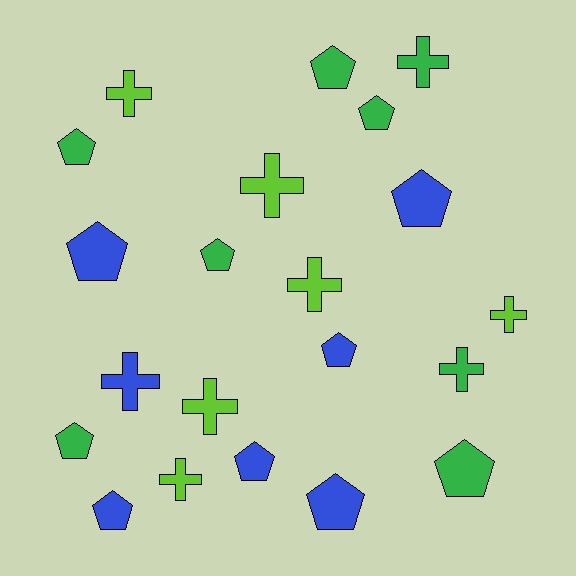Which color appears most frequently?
Green, with 8 objects.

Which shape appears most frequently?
Pentagon, with 12 objects.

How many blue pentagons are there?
There are 6 blue pentagons.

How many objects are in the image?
There are 21 objects.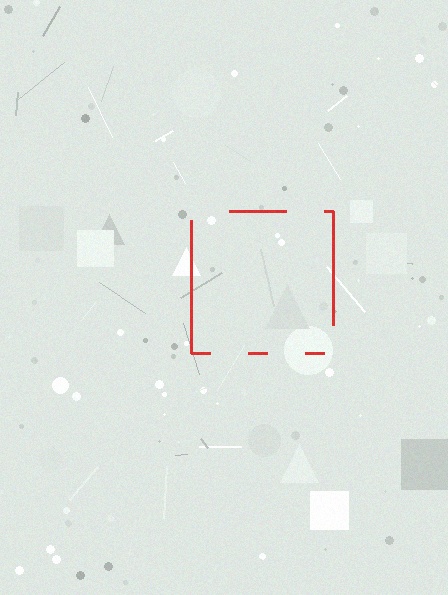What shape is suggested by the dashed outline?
The dashed outline suggests a square.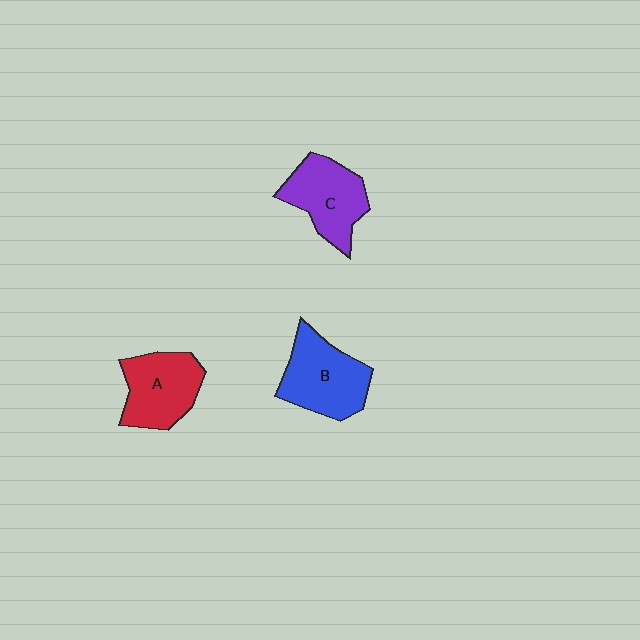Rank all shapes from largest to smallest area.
From largest to smallest: B (blue), C (purple), A (red).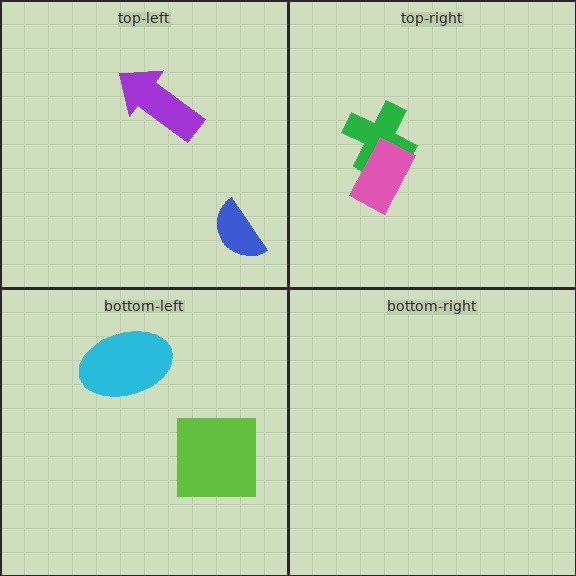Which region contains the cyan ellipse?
The bottom-left region.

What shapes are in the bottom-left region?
The cyan ellipse, the lime square.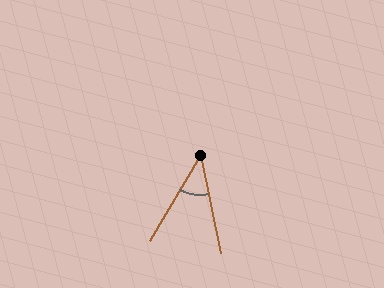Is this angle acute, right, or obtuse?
It is acute.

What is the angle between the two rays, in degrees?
Approximately 42 degrees.